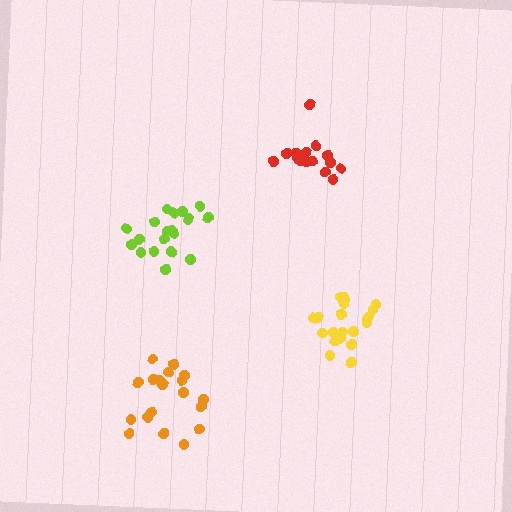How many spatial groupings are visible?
There are 4 spatial groupings.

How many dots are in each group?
Group 1: 20 dots, Group 2: 20 dots, Group 3: 19 dots, Group 4: 17 dots (76 total).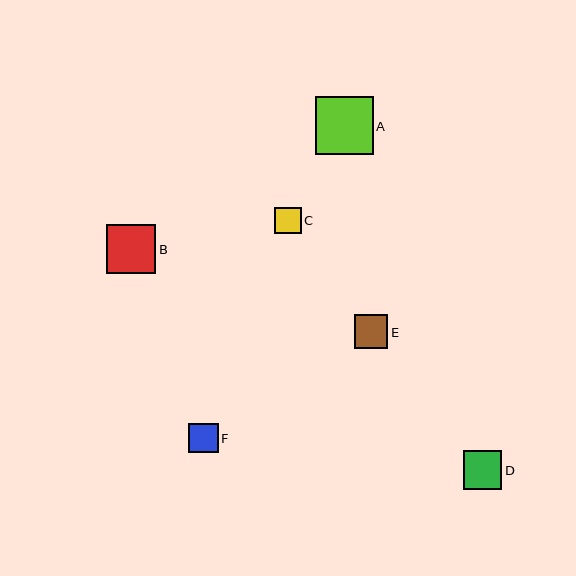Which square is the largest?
Square A is the largest with a size of approximately 58 pixels.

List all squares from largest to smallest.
From largest to smallest: A, B, D, E, F, C.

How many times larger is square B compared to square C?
Square B is approximately 1.9 times the size of square C.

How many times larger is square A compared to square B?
Square A is approximately 1.2 times the size of square B.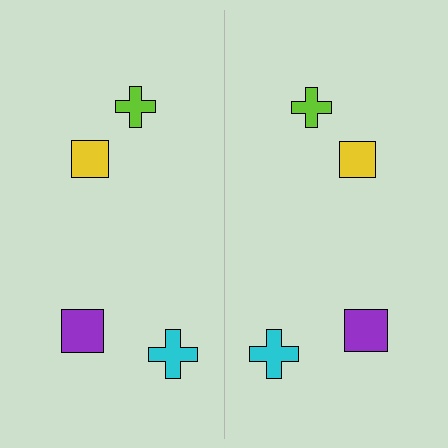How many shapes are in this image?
There are 8 shapes in this image.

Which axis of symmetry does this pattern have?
The pattern has a vertical axis of symmetry running through the center of the image.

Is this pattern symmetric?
Yes, this pattern has bilateral (reflection) symmetry.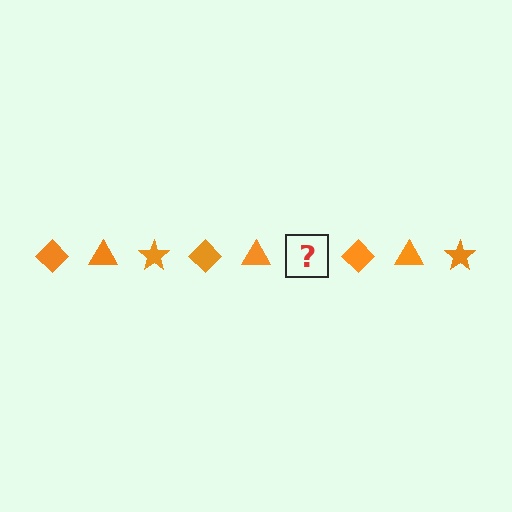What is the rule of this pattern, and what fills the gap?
The rule is that the pattern cycles through diamond, triangle, star shapes in orange. The gap should be filled with an orange star.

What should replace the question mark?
The question mark should be replaced with an orange star.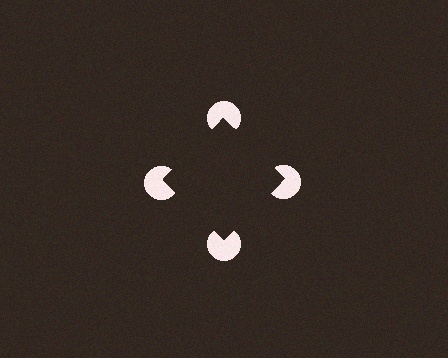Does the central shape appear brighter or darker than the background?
It typically appears slightly darker than the background, even though no actual brightness change is drawn.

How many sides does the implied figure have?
4 sides.